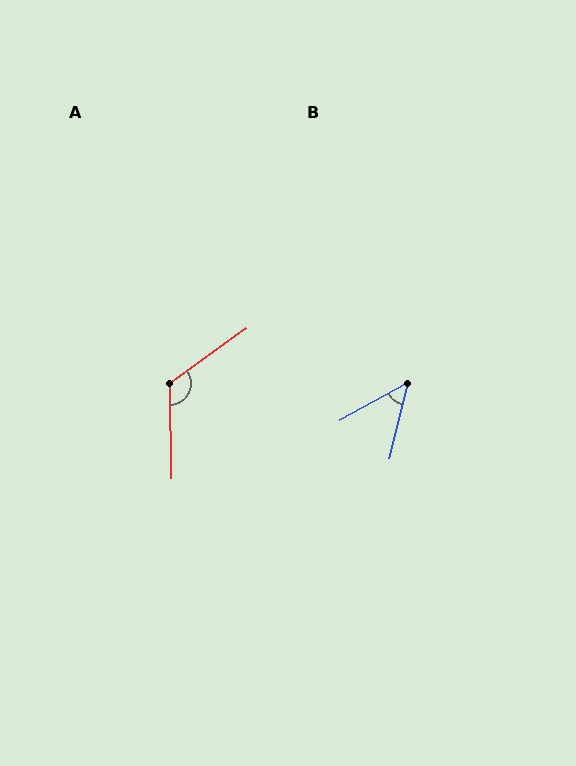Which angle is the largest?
A, at approximately 124 degrees.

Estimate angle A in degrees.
Approximately 124 degrees.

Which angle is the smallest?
B, at approximately 47 degrees.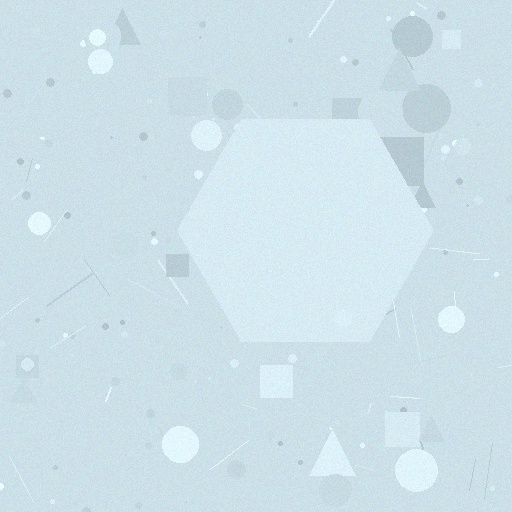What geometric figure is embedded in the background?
A hexagon is embedded in the background.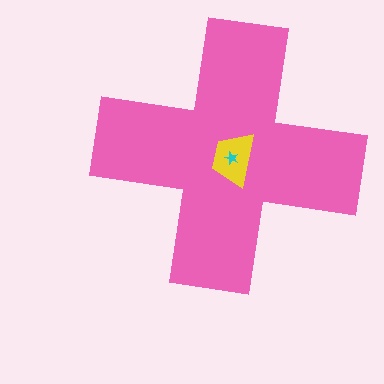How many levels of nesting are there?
3.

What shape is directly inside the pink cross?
The yellow trapezoid.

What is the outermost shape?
The pink cross.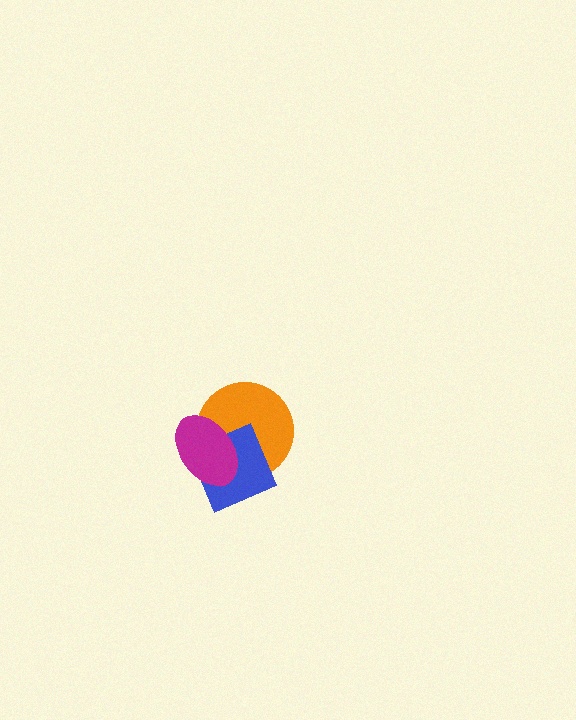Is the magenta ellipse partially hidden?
No, no other shape covers it.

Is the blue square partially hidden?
Yes, it is partially covered by another shape.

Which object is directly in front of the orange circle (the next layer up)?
The blue square is directly in front of the orange circle.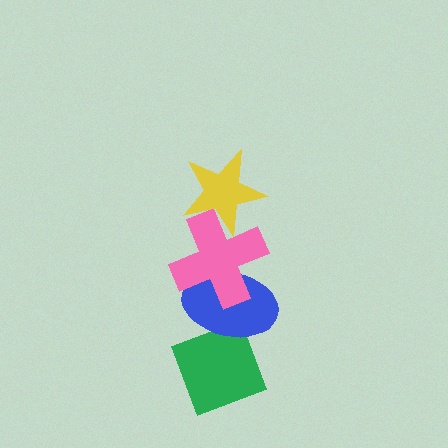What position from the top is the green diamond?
The green diamond is 4th from the top.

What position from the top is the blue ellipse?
The blue ellipse is 3rd from the top.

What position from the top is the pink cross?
The pink cross is 2nd from the top.